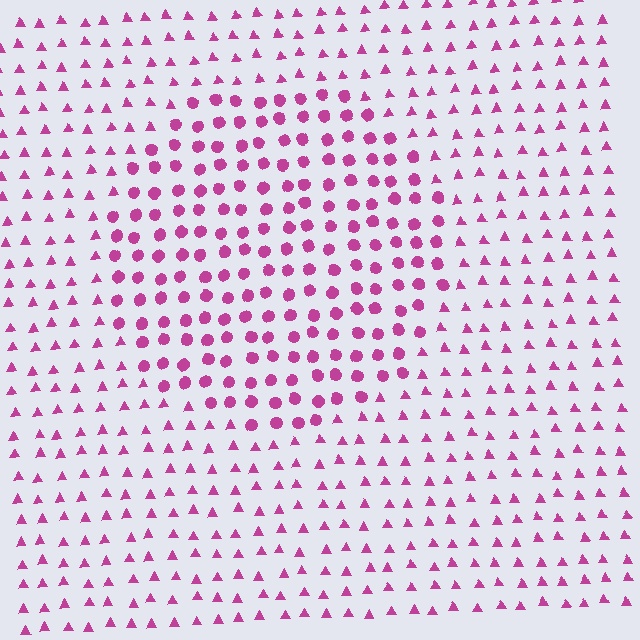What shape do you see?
I see a circle.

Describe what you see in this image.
The image is filled with small magenta elements arranged in a uniform grid. A circle-shaped region contains circles, while the surrounding area contains triangles. The boundary is defined purely by the change in element shape.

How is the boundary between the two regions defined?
The boundary is defined by a change in element shape: circles inside vs. triangles outside. All elements share the same color and spacing.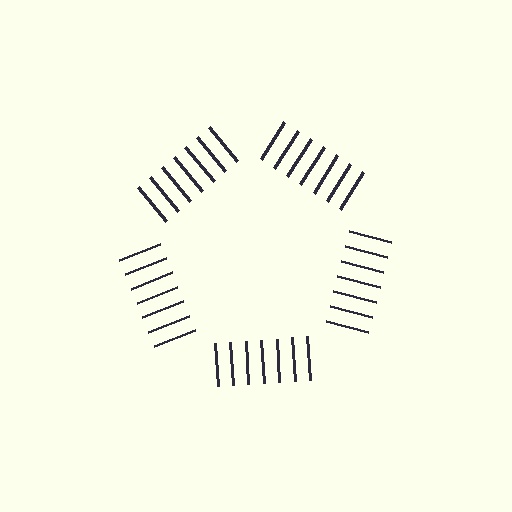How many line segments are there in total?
35 — 7 along each of the 5 edges.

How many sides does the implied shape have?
5 sides — the line-ends trace a pentagon.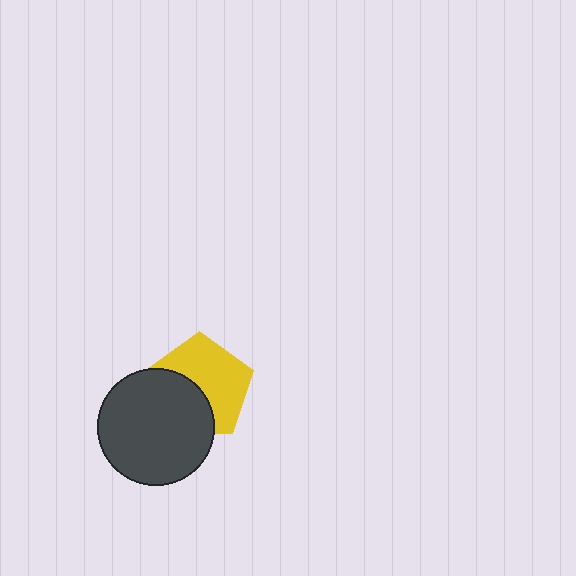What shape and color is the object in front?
The object in front is a dark gray circle.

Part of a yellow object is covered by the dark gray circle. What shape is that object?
It is a pentagon.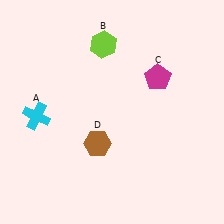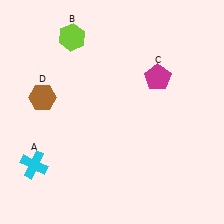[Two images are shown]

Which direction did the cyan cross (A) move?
The cyan cross (A) moved down.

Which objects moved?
The objects that moved are: the cyan cross (A), the lime hexagon (B), the brown hexagon (D).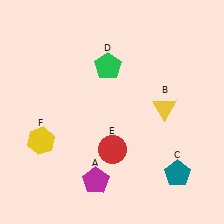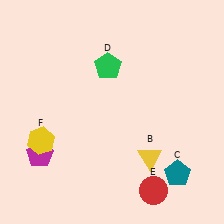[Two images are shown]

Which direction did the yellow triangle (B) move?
The yellow triangle (B) moved down.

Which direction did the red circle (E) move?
The red circle (E) moved down.